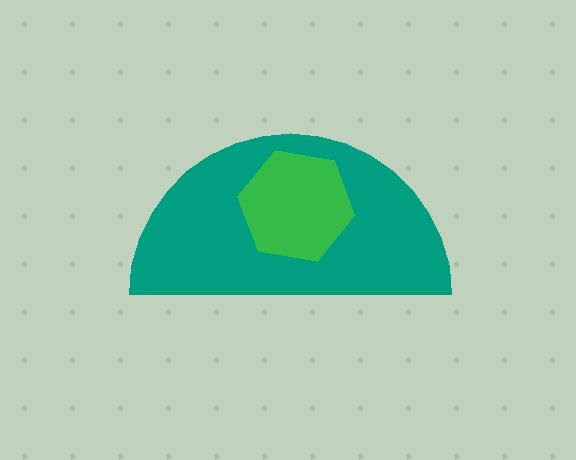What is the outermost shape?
The teal semicircle.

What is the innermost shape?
The green hexagon.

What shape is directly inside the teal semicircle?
The green hexagon.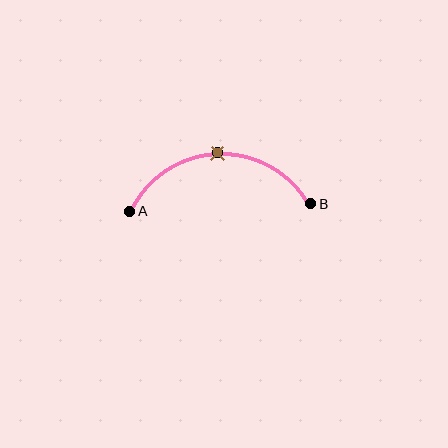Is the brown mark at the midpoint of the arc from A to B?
Yes. The brown mark lies on the arc at equal arc-length from both A and B — it is the arc midpoint.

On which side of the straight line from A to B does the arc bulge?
The arc bulges above the straight line connecting A and B.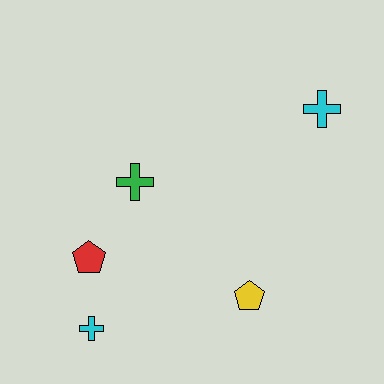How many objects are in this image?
There are 5 objects.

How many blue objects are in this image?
There are no blue objects.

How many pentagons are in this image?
There are 2 pentagons.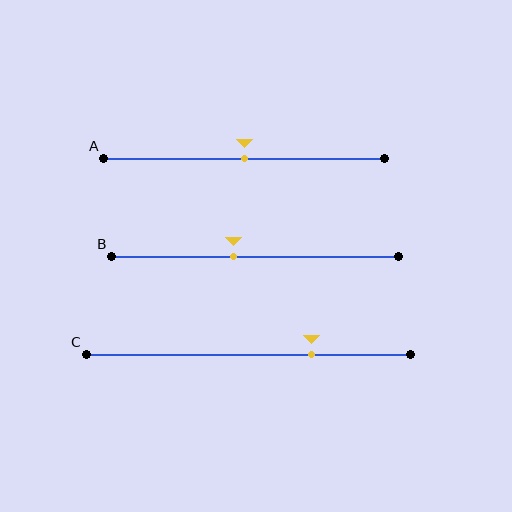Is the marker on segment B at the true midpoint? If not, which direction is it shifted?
No, the marker on segment B is shifted to the left by about 8% of the segment length.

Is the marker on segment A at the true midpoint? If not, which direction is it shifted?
Yes, the marker on segment A is at the true midpoint.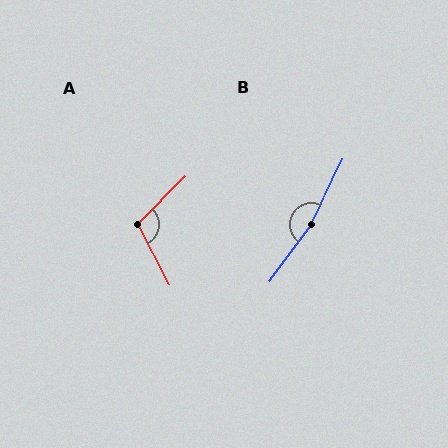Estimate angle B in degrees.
Approximately 170 degrees.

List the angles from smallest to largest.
A (108°), B (170°).